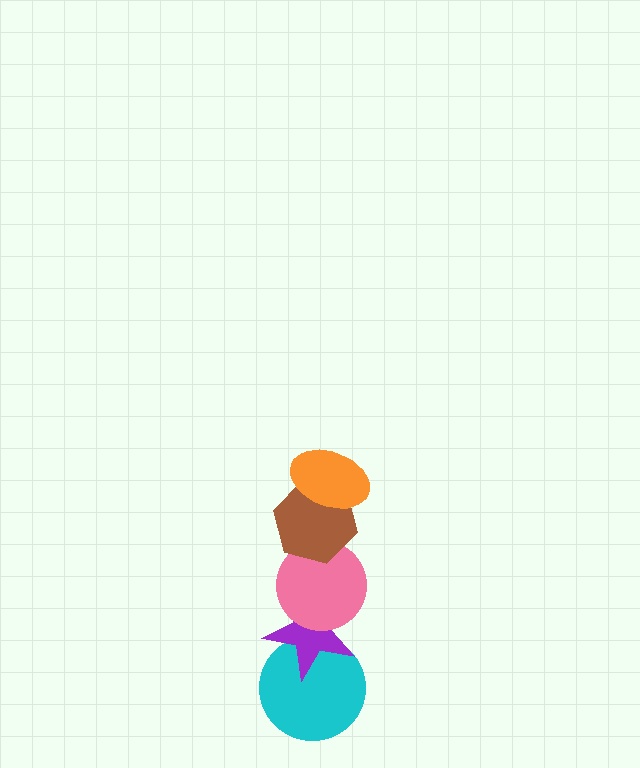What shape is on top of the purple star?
The pink circle is on top of the purple star.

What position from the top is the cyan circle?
The cyan circle is 5th from the top.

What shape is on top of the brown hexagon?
The orange ellipse is on top of the brown hexagon.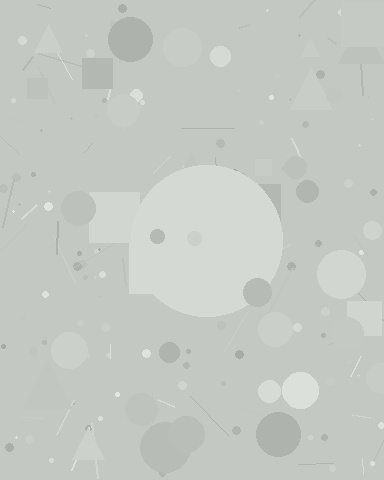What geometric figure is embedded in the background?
A circle is embedded in the background.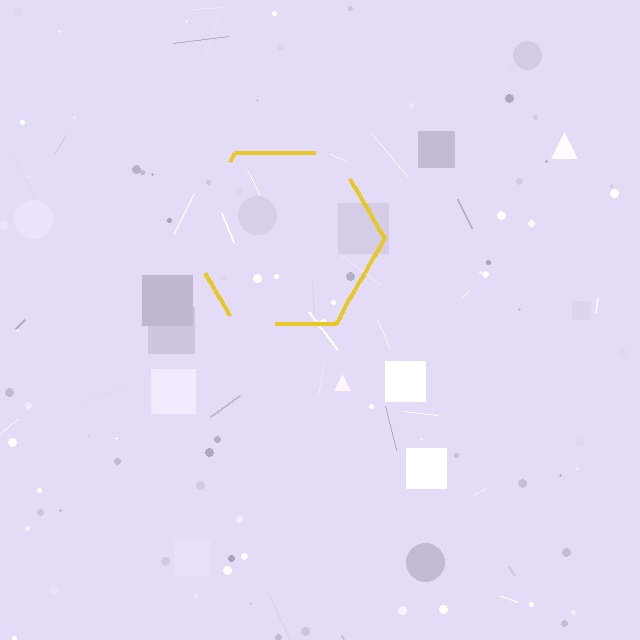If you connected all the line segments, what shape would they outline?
They would outline a hexagon.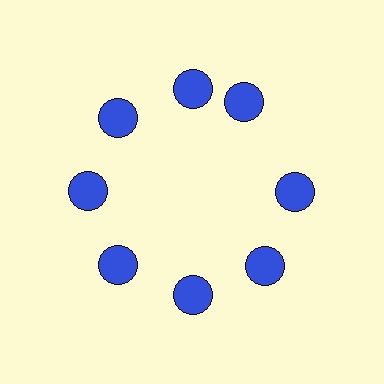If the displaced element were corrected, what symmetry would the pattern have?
It would have 8-fold rotational symmetry — the pattern would map onto itself every 45 degrees.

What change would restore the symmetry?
The symmetry would be restored by rotating it back into even spacing with its neighbors so that all 8 circles sit at equal angles and equal distance from the center.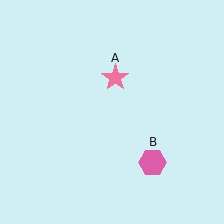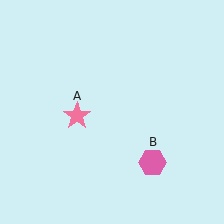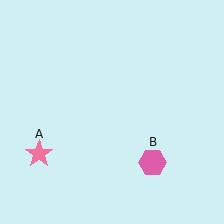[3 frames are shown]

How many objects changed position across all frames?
1 object changed position: pink star (object A).